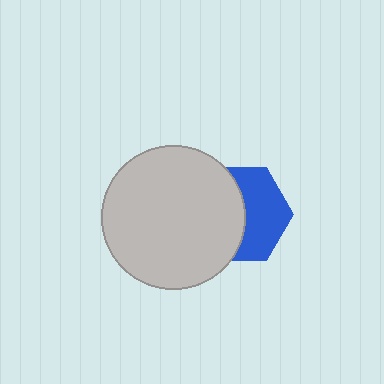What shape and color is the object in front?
The object in front is a light gray circle.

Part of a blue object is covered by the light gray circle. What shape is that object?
It is a hexagon.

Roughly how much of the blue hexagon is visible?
About half of it is visible (roughly 49%).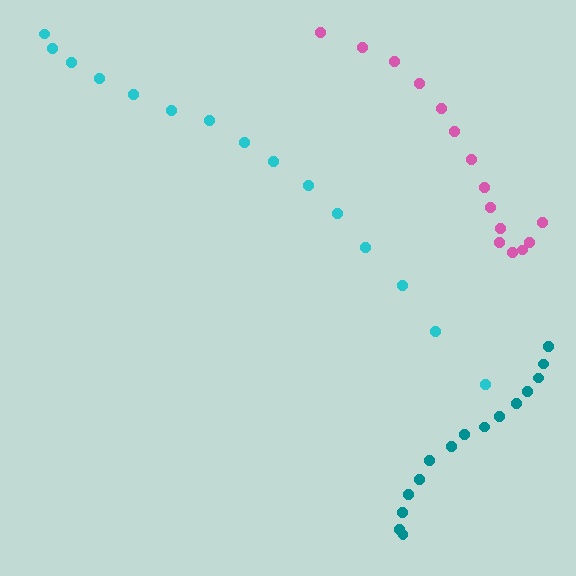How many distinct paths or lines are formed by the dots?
There are 3 distinct paths.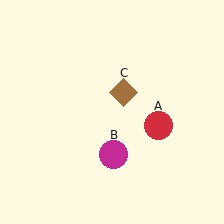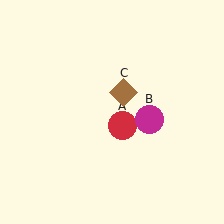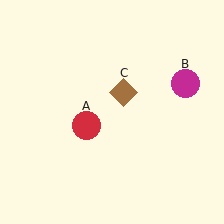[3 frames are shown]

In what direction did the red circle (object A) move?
The red circle (object A) moved left.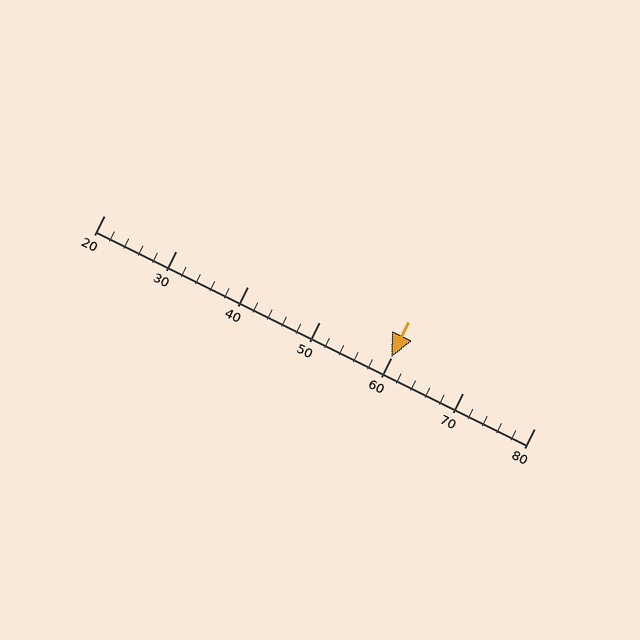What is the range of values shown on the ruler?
The ruler shows values from 20 to 80.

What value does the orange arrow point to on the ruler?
The orange arrow points to approximately 60.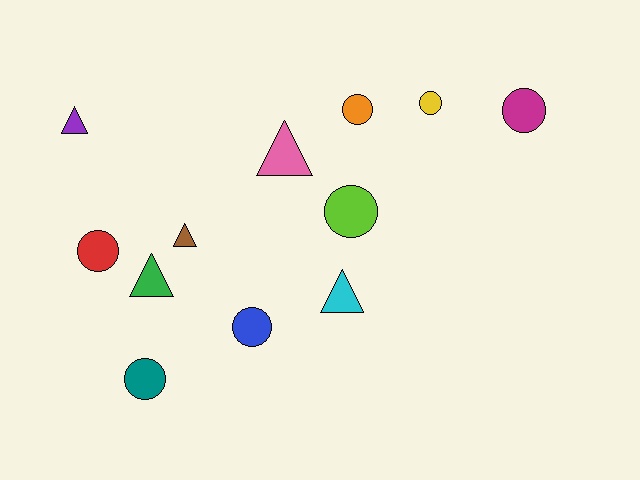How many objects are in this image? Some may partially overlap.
There are 12 objects.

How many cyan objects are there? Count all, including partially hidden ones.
There is 1 cyan object.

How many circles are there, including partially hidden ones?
There are 7 circles.